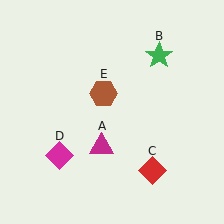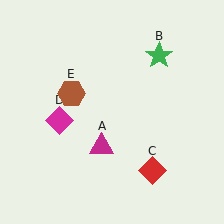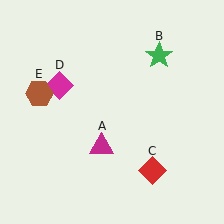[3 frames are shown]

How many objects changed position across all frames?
2 objects changed position: magenta diamond (object D), brown hexagon (object E).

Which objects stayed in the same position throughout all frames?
Magenta triangle (object A) and green star (object B) and red diamond (object C) remained stationary.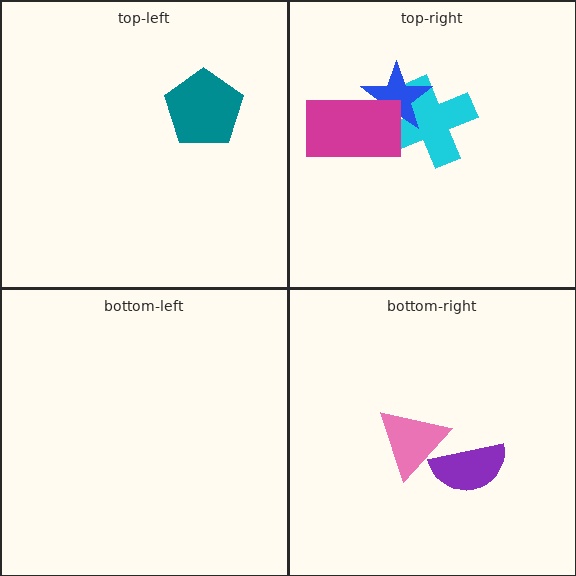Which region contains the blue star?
The top-right region.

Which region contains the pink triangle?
The bottom-right region.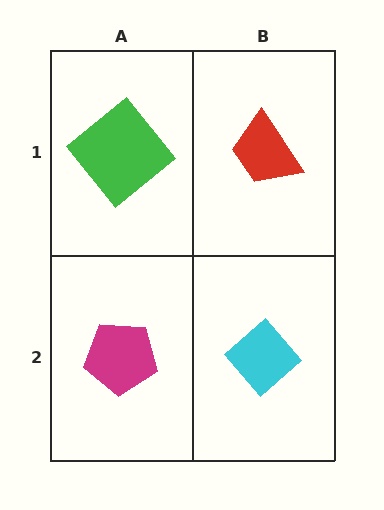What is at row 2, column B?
A cyan diamond.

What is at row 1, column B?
A red trapezoid.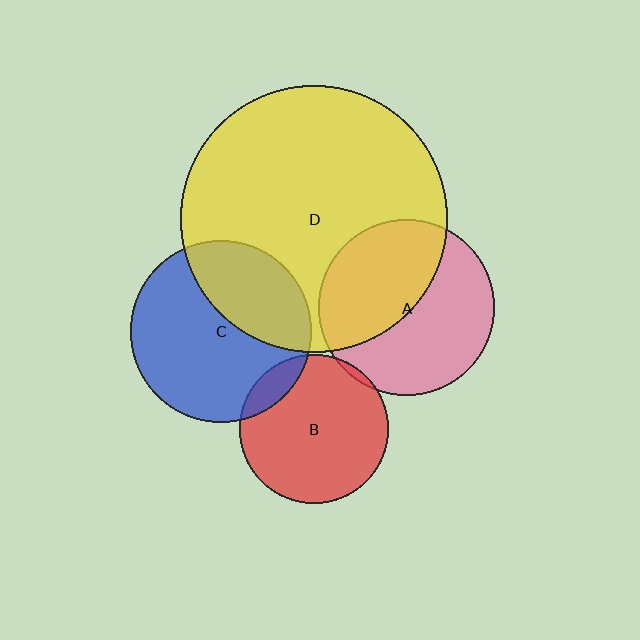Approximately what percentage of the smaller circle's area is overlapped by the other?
Approximately 5%.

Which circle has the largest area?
Circle D (yellow).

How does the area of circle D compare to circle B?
Approximately 3.2 times.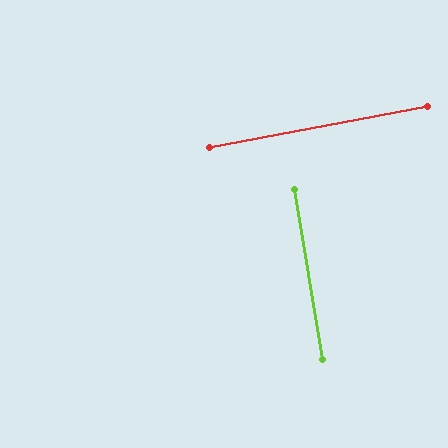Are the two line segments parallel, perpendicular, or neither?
Perpendicular — they meet at approximately 89°.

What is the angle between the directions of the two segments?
Approximately 89 degrees.